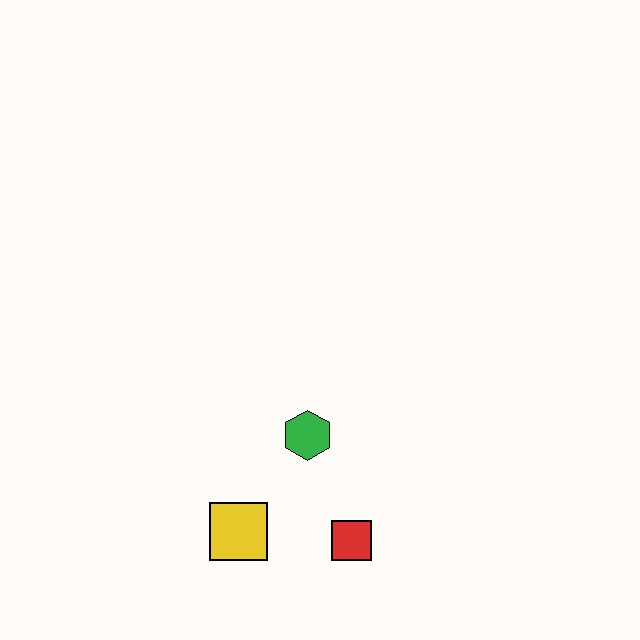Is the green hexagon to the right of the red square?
No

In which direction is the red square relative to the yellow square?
The red square is to the right of the yellow square.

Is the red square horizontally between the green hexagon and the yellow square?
No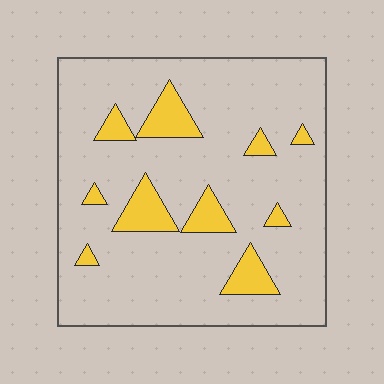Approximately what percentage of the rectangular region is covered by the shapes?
Approximately 15%.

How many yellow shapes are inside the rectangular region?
10.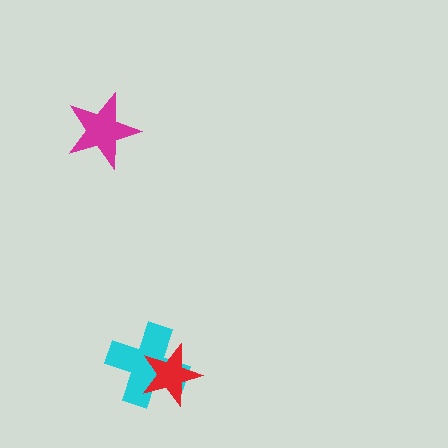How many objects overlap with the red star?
1 object overlaps with the red star.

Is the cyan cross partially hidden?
Yes, it is partially covered by another shape.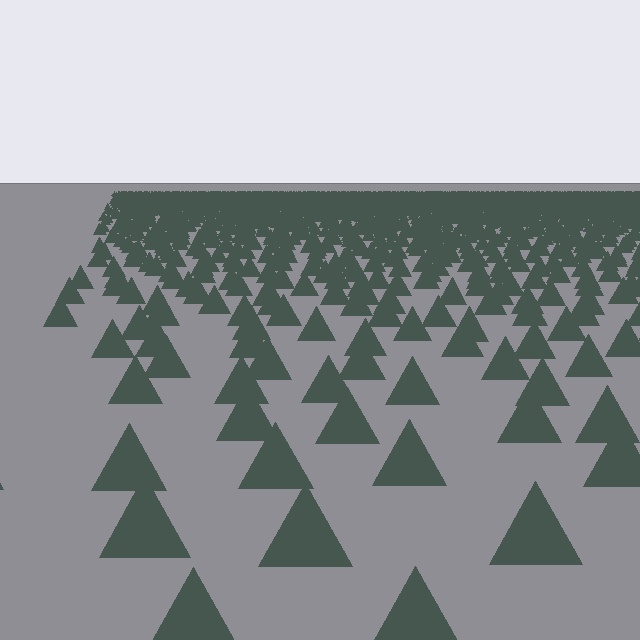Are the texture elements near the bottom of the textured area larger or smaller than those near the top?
Larger. Near the bottom, elements are closer to the viewer and appear at a bigger on-screen size.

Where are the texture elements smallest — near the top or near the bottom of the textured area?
Near the top.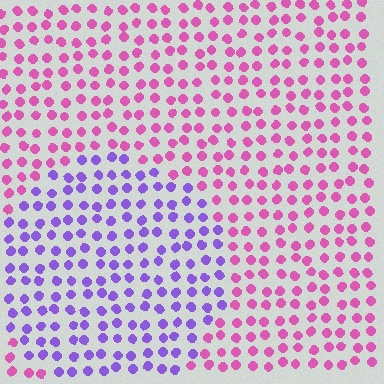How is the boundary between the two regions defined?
The boundary is defined purely by a slight shift in hue (about 55 degrees). Spacing, size, and orientation are identical on both sides.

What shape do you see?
I see a circle.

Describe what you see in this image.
The image is filled with small pink elements in a uniform arrangement. A circle-shaped region is visible where the elements are tinted to a slightly different hue, forming a subtle color boundary.